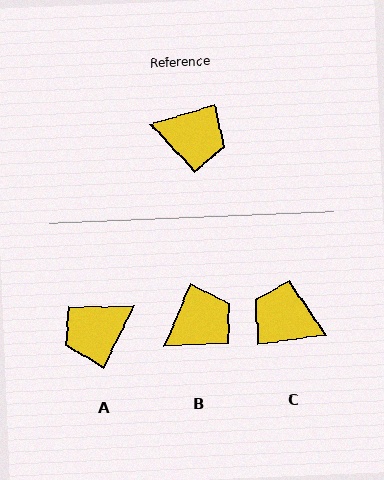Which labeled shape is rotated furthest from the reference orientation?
C, about 171 degrees away.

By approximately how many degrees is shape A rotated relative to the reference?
Approximately 132 degrees clockwise.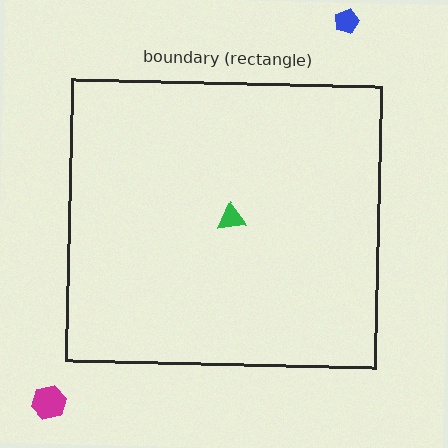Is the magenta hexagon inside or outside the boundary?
Outside.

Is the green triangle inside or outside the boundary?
Inside.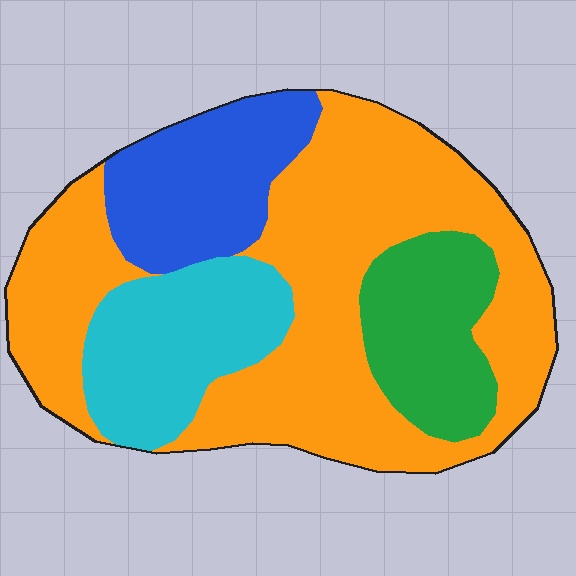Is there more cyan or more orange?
Orange.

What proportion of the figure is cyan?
Cyan covers around 15% of the figure.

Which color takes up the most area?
Orange, at roughly 55%.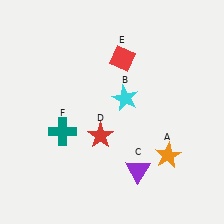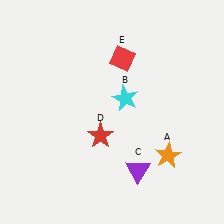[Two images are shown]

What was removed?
The teal cross (F) was removed in Image 2.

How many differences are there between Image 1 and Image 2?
There is 1 difference between the two images.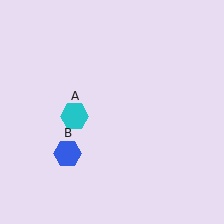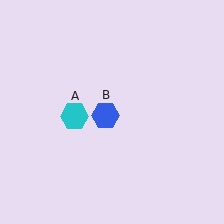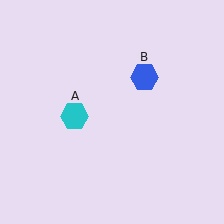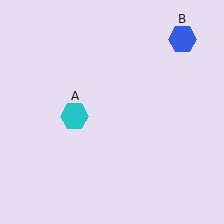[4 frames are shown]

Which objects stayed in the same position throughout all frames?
Cyan hexagon (object A) remained stationary.